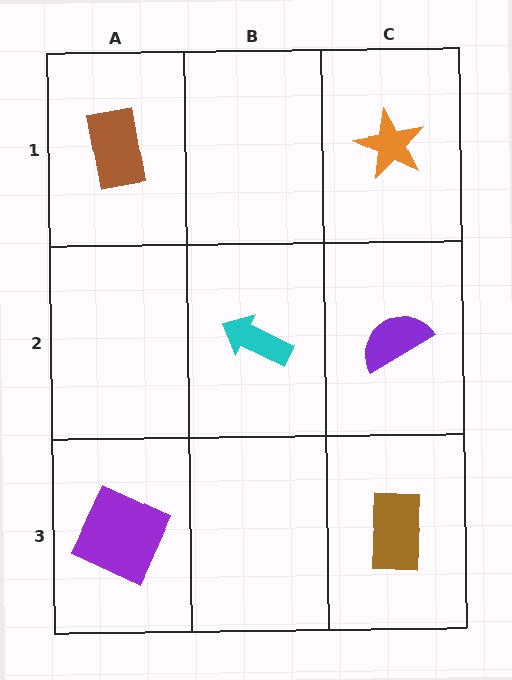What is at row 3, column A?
A purple square.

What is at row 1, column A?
A brown rectangle.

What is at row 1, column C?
An orange star.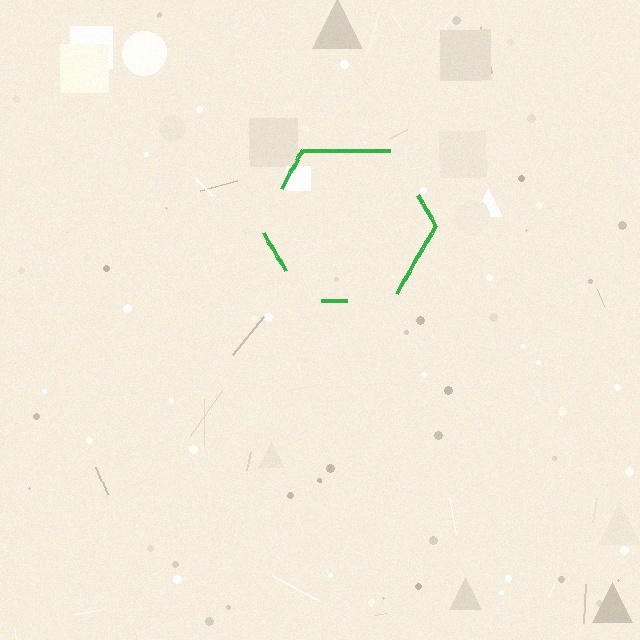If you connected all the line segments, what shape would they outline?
They would outline a hexagon.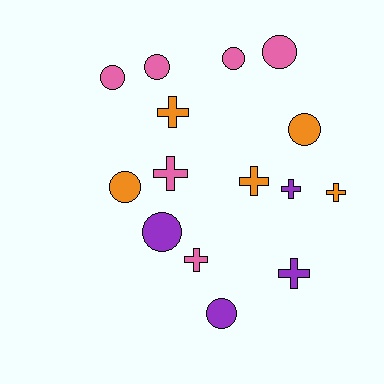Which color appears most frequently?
Pink, with 6 objects.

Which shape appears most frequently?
Circle, with 8 objects.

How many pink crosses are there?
There are 2 pink crosses.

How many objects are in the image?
There are 15 objects.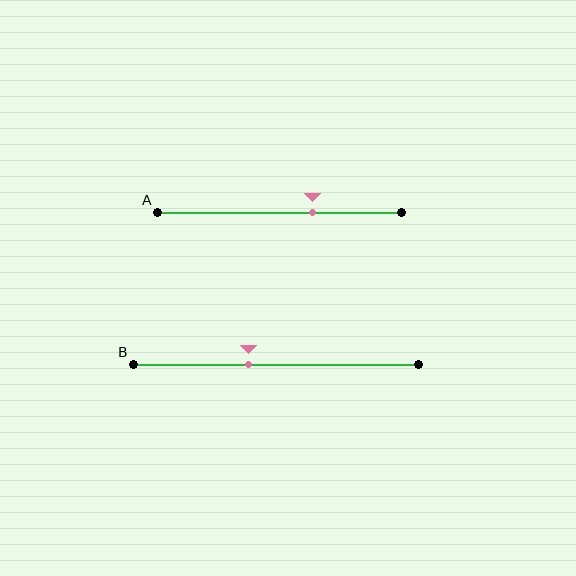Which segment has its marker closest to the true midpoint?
Segment B has its marker closest to the true midpoint.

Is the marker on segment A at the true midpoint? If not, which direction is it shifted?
No, the marker on segment A is shifted to the right by about 13% of the segment length.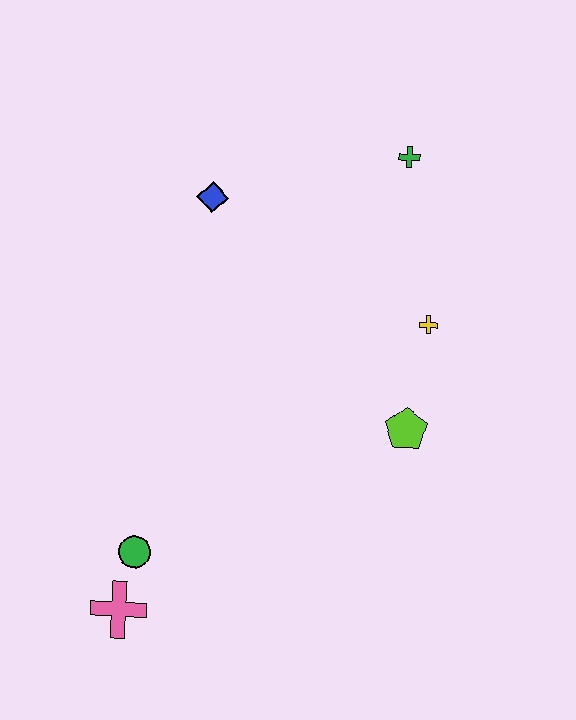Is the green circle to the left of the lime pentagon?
Yes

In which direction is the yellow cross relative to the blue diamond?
The yellow cross is to the right of the blue diamond.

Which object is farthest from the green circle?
The green cross is farthest from the green circle.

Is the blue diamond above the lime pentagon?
Yes